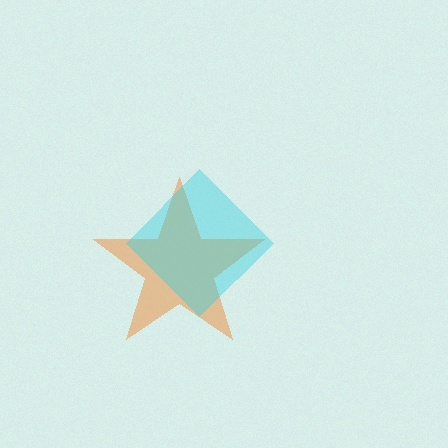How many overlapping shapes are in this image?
There are 2 overlapping shapes in the image.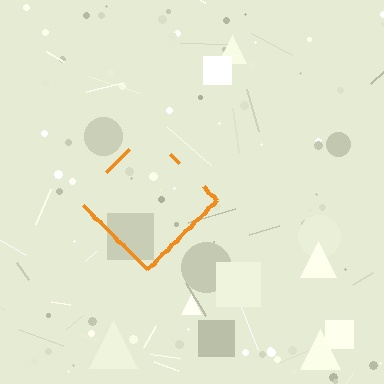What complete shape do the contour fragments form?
The contour fragments form a diamond.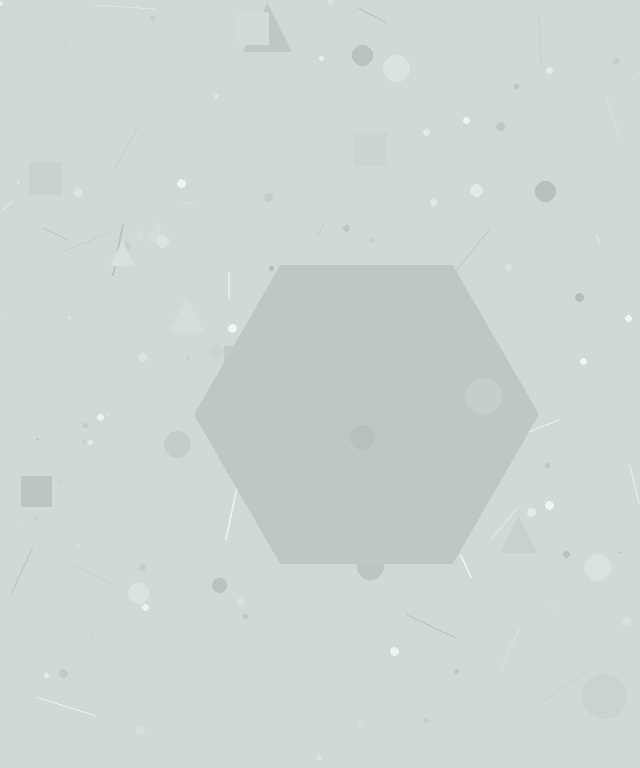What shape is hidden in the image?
A hexagon is hidden in the image.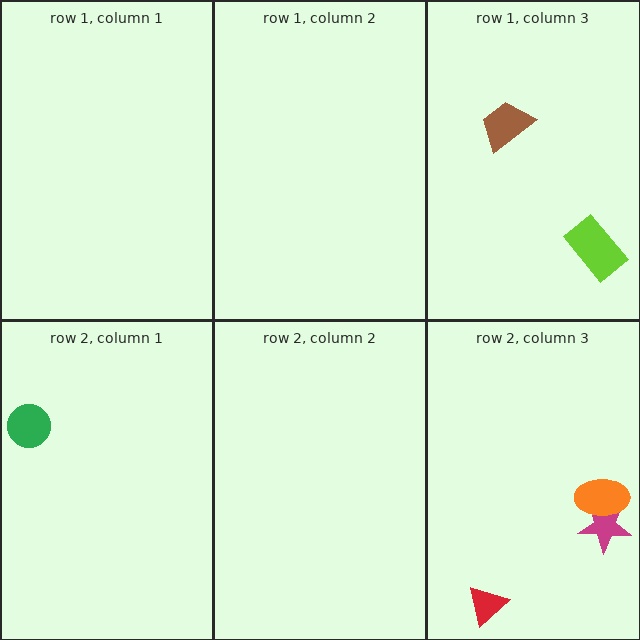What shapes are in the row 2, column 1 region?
The green circle.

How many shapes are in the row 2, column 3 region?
3.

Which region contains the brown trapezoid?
The row 1, column 3 region.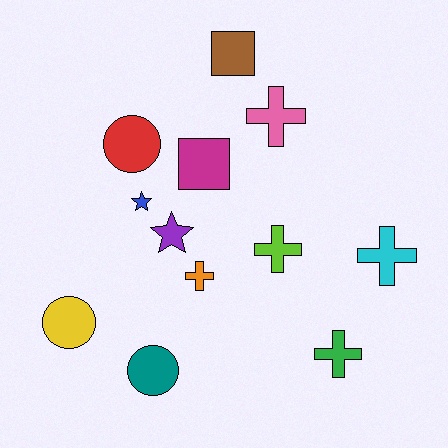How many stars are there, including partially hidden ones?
There are 2 stars.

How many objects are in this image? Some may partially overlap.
There are 12 objects.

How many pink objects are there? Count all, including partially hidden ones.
There is 1 pink object.